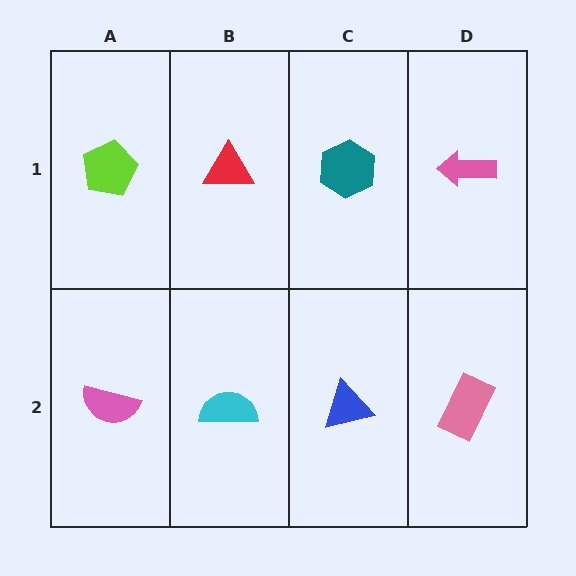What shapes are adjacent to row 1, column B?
A cyan semicircle (row 2, column B), a lime pentagon (row 1, column A), a teal hexagon (row 1, column C).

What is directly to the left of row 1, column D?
A teal hexagon.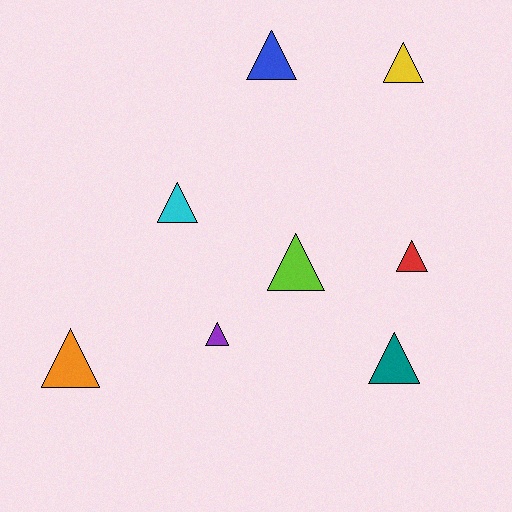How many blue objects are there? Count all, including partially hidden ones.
There is 1 blue object.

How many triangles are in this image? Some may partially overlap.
There are 8 triangles.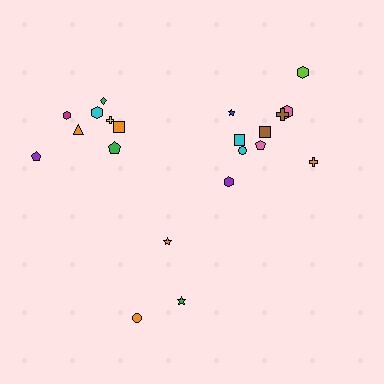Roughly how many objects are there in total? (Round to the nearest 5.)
Roughly 20 objects in total.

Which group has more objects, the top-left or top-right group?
The top-right group.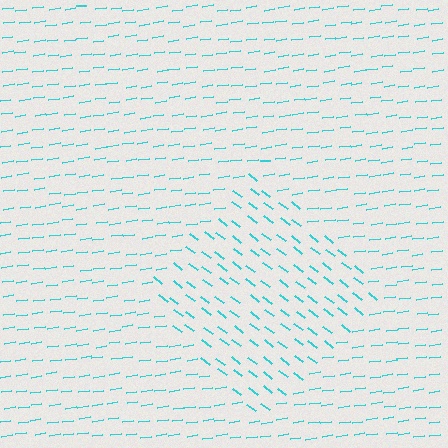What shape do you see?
I see a diamond.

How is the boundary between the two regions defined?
The boundary is defined purely by a change in line orientation (approximately 45 degrees difference). All lines are the same color and thickness.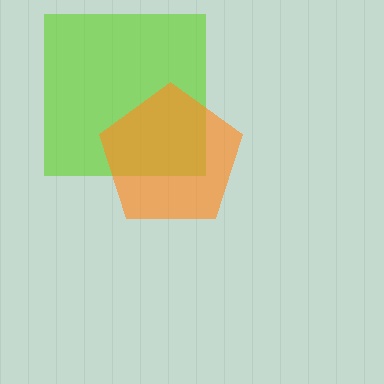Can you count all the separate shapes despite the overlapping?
Yes, there are 2 separate shapes.